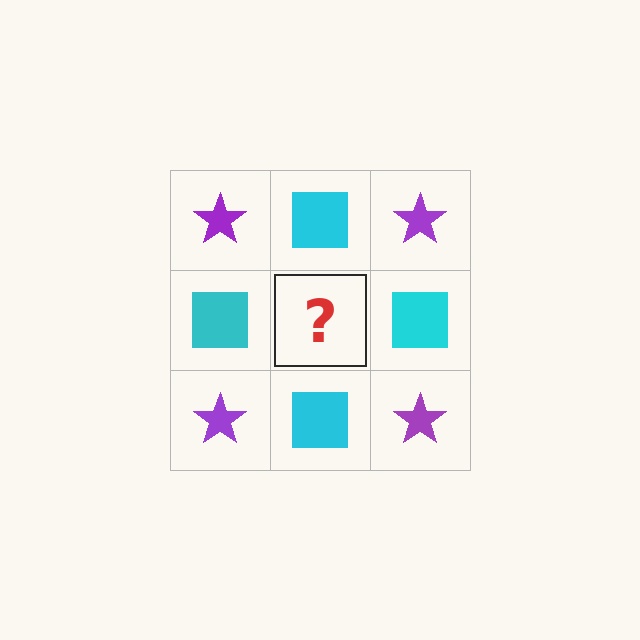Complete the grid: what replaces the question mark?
The question mark should be replaced with a purple star.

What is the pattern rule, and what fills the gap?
The rule is that it alternates purple star and cyan square in a checkerboard pattern. The gap should be filled with a purple star.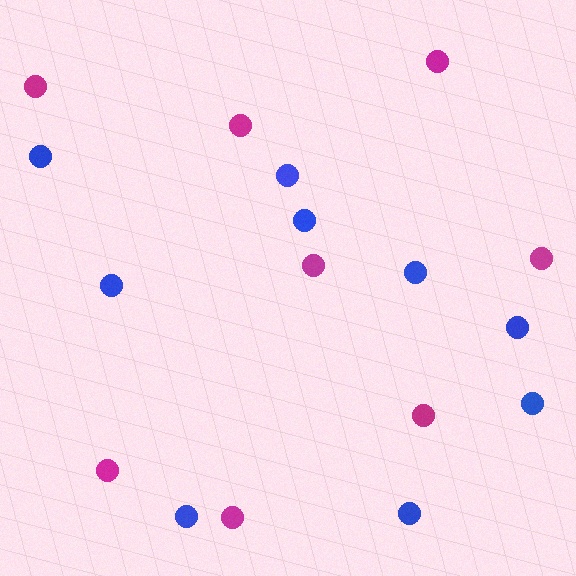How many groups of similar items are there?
There are 2 groups: one group of blue circles (9) and one group of magenta circles (8).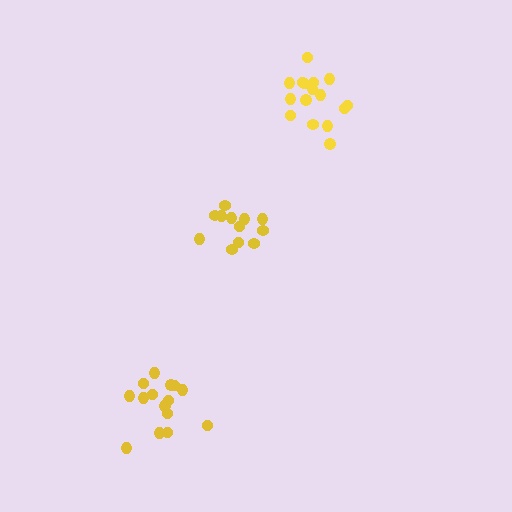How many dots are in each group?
Group 1: 12 dots, Group 2: 16 dots, Group 3: 16 dots (44 total).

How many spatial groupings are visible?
There are 3 spatial groupings.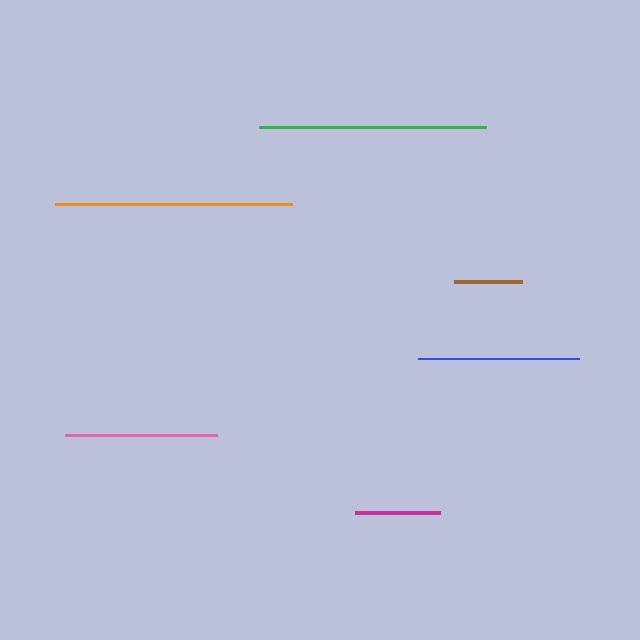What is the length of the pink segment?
The pink segment is approximately 151 pixels long.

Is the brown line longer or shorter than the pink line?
The pink line is longer than the brown line.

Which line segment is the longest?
The orange line is the longest at approximately 237 pixels.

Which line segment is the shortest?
The brown line is the shortest at approximately 68 pixels.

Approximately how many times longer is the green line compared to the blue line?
The green line is approximately 1.4 times the length of the blue line.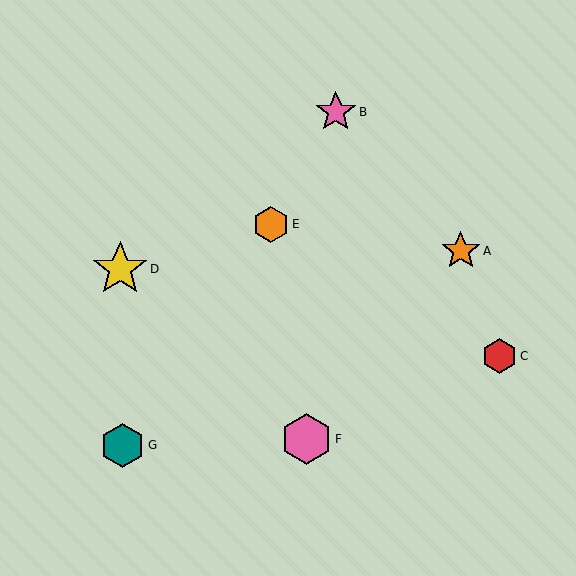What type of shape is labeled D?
Shape D is a yellow star.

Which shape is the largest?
The yellow star (labeled D) is the largest.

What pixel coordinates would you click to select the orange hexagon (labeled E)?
Click at (271, 224) to select the orange hexagon E.